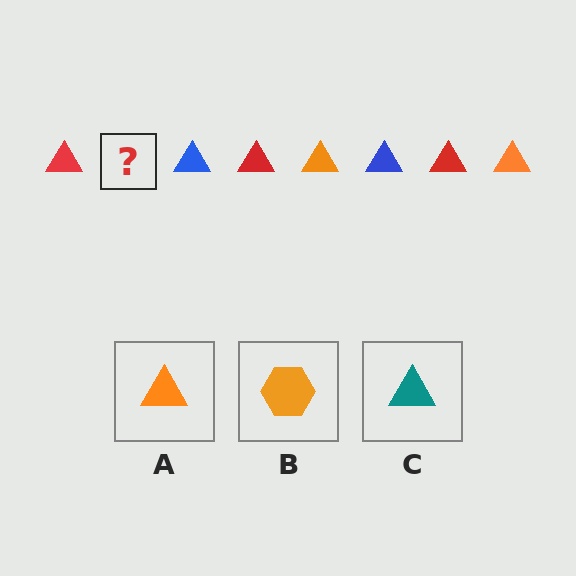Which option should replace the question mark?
Option A.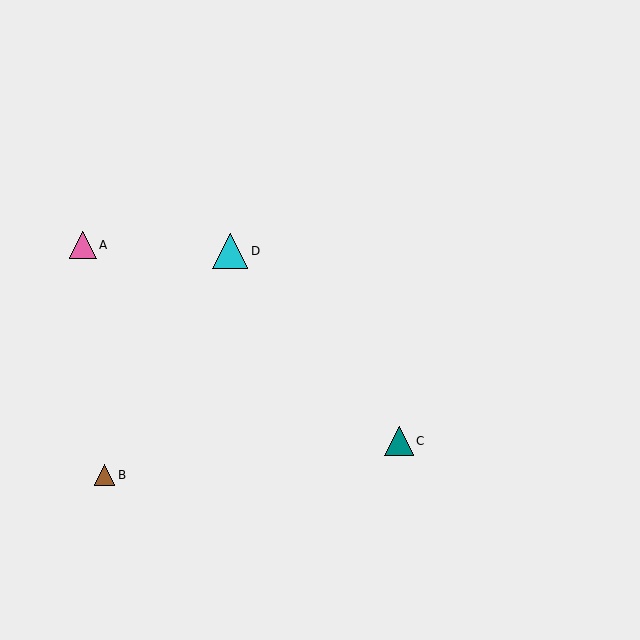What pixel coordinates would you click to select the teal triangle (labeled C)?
Click at (399, 441) to select the teal triangle C.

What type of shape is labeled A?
Shape A is a pink triangle.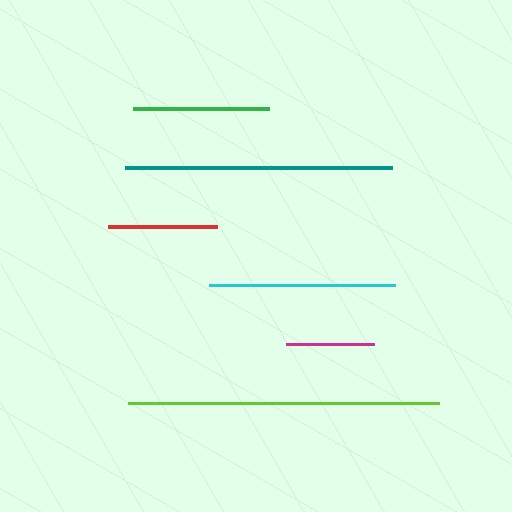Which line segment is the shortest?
The magenta line is the shortest at approximately 88 pixels.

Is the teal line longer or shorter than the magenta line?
The teal line is longer than the magenta line.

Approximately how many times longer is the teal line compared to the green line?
The teal line is approximately 2.0 times the length of the green line.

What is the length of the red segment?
The red segment is approximately 109 pixels long.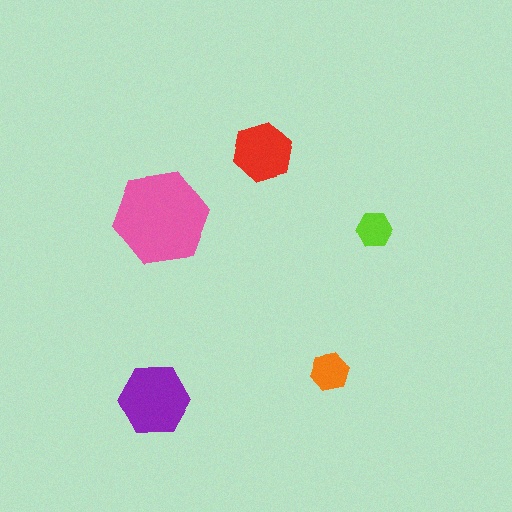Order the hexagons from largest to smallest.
the pink one, the purple one, the red one, the orange one, the lime one.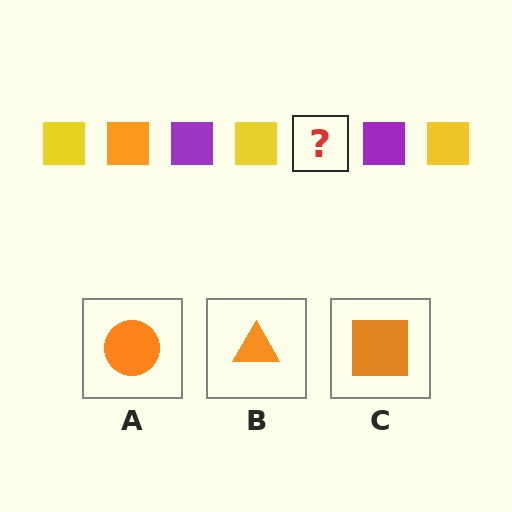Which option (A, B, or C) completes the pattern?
C.